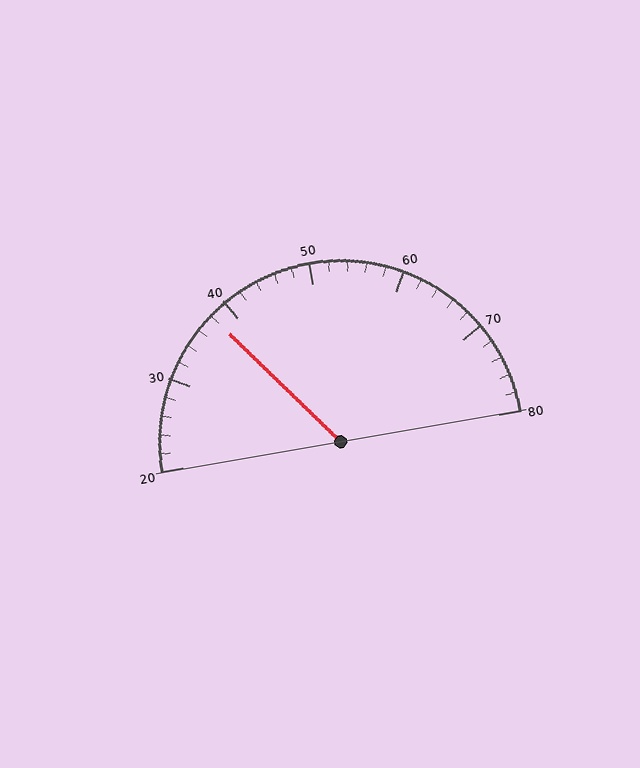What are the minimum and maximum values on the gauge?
The gauge ranges from 20 to 80.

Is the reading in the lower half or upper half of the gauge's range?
The reading is in the lower half of the range (20 to 80).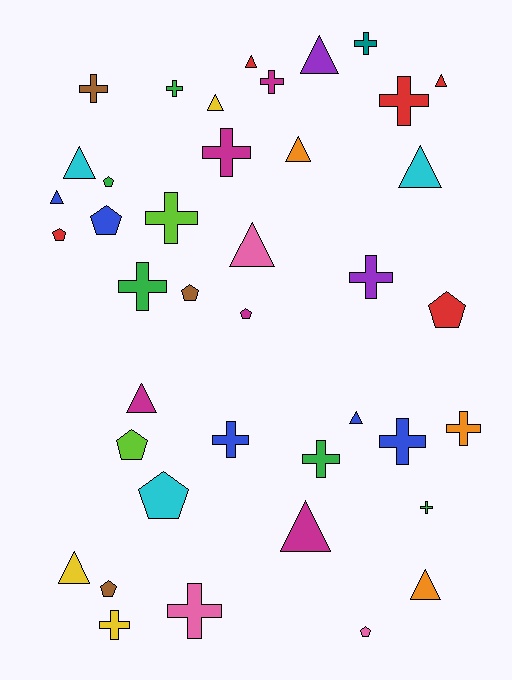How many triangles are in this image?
There are 14 triangles.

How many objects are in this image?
There are 40 objects.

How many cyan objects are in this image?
There are 3 cyan objects.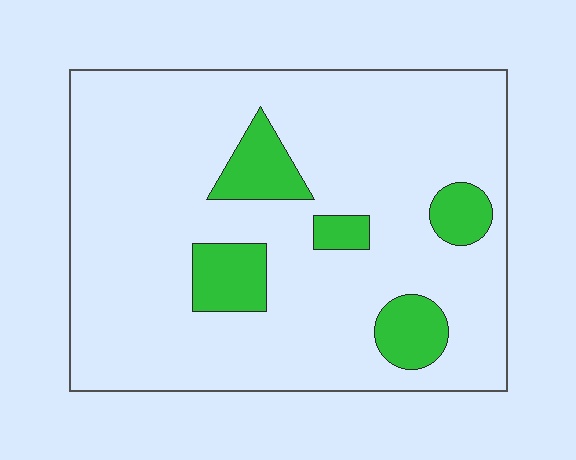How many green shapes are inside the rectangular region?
5.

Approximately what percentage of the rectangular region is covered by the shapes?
Approximately 15%.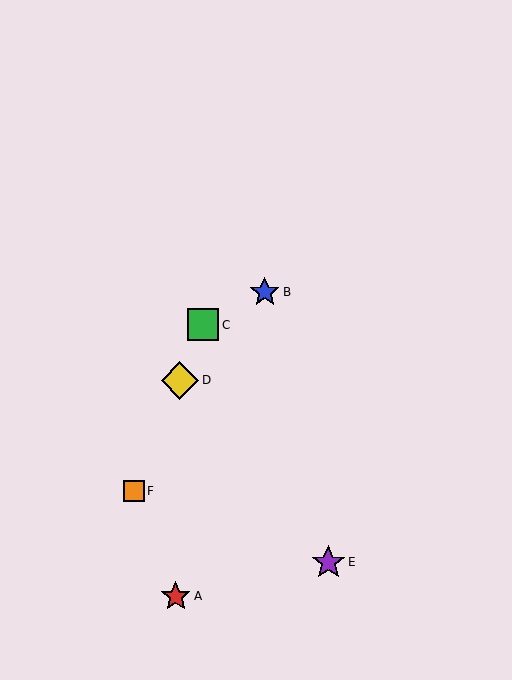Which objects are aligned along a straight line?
Objects C, D, F are aligned along a straight line.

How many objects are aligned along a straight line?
3 objects (C, D, F) are aligned along a straight line.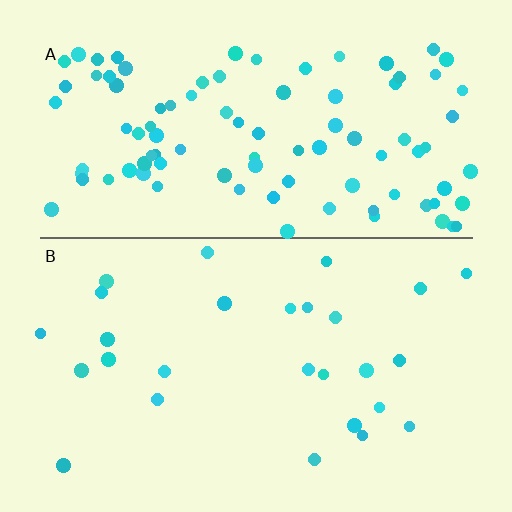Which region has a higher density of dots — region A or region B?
A (the top).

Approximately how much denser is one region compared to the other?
Approximately 3.5× — region A over region B.